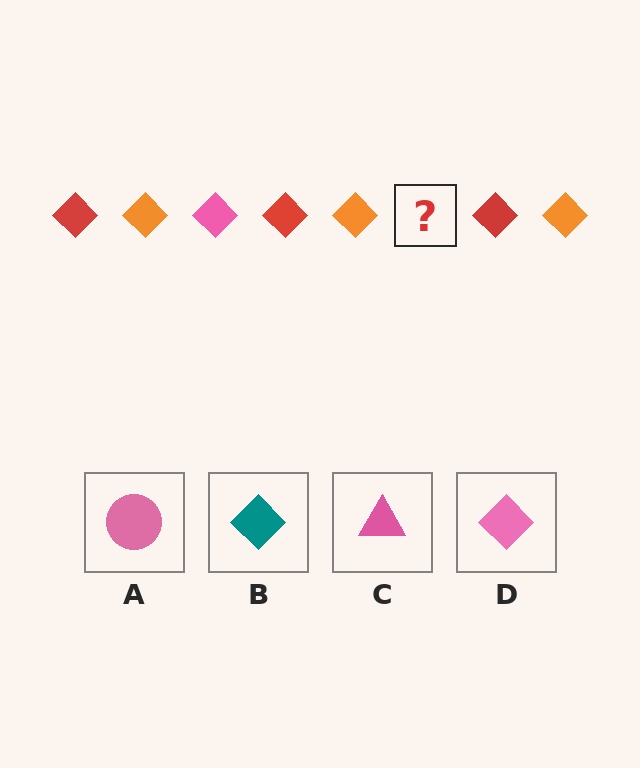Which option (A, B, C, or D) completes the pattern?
D.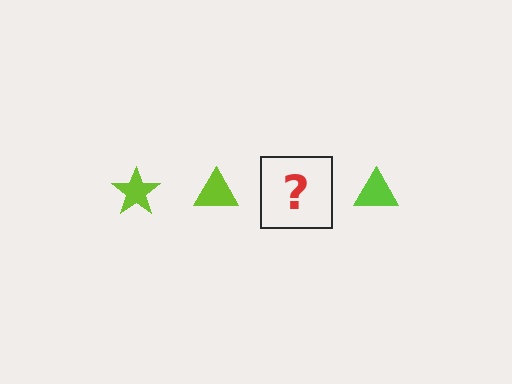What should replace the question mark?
The question mark should be replaced with a lime star.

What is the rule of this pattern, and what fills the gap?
The rule is that the pattern cycles through star, triangle shapes in lime. The gap should be filled with a lime star.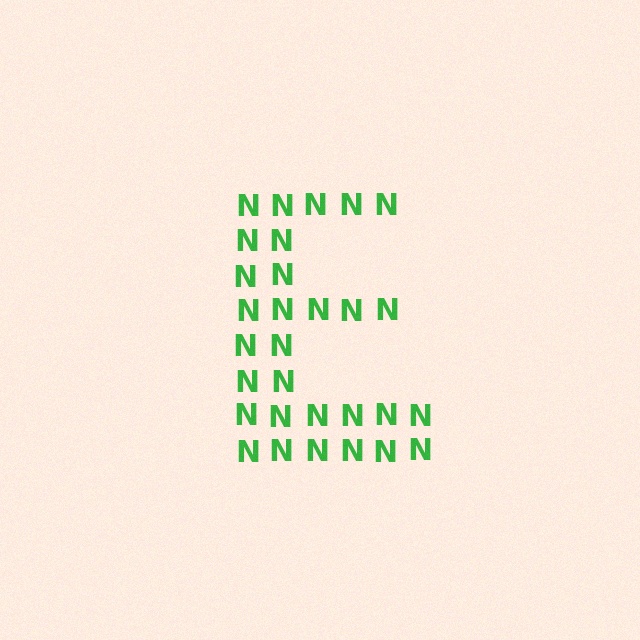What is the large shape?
The large shape is the letter E.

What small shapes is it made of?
It is made of small letter N's.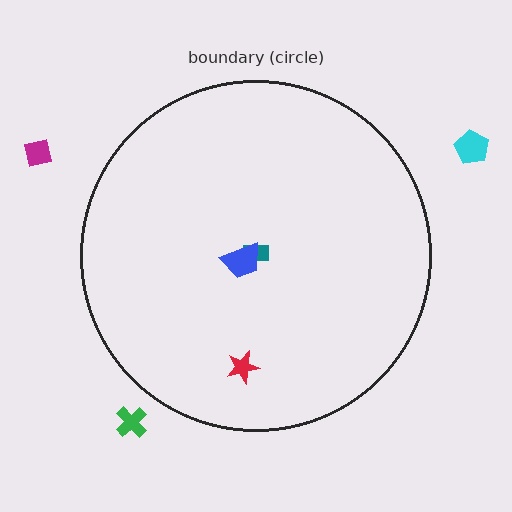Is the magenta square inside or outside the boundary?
Outside.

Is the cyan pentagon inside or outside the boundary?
Outside.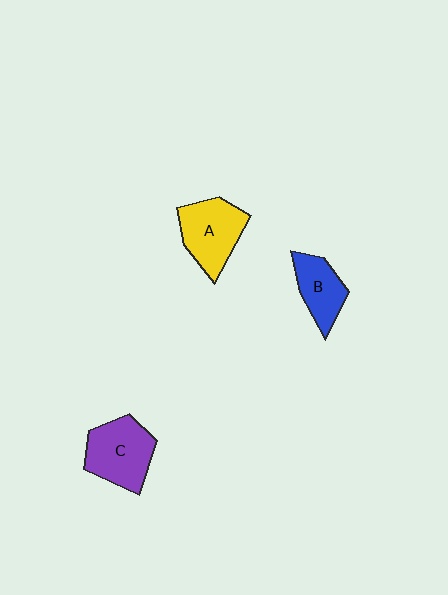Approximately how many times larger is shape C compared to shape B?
Approximately 1.5 times.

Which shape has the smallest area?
Shape B (blue).